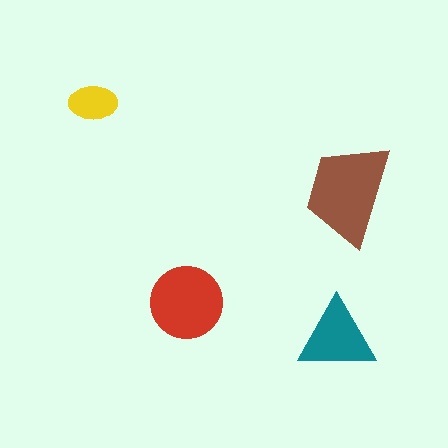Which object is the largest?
The brown trapezoid.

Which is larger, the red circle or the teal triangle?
The red circle.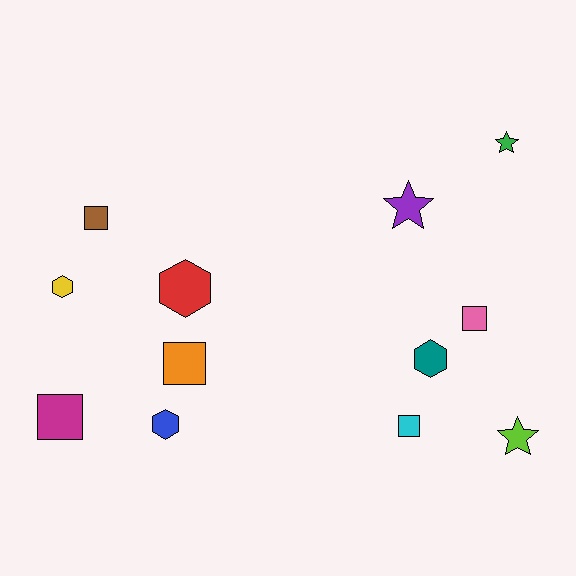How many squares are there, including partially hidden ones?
There are 5 squares.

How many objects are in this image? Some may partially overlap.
There are 12 objects.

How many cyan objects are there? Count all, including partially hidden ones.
There is 1 cyan object.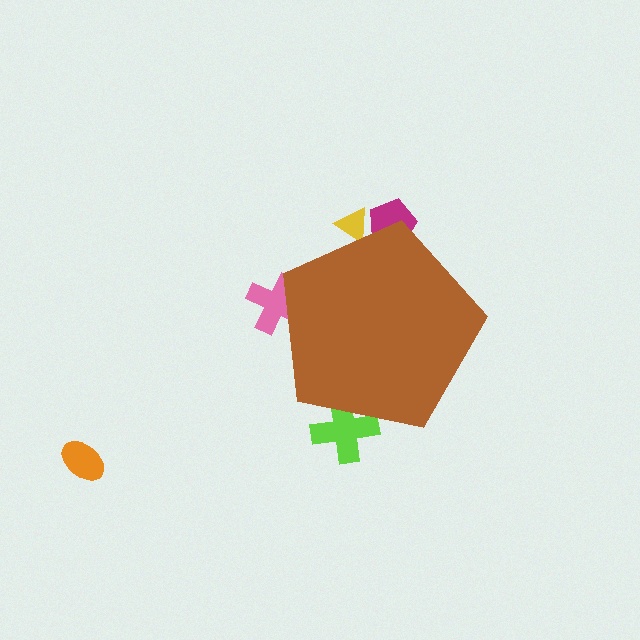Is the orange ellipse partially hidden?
No, the orange ellipse is fully visible.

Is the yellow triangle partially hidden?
Yes, the yellow triangle is partially hidden behind the brown pentagon.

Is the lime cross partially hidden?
Yes, the lime cross is partially hidden behind the brown pentagon.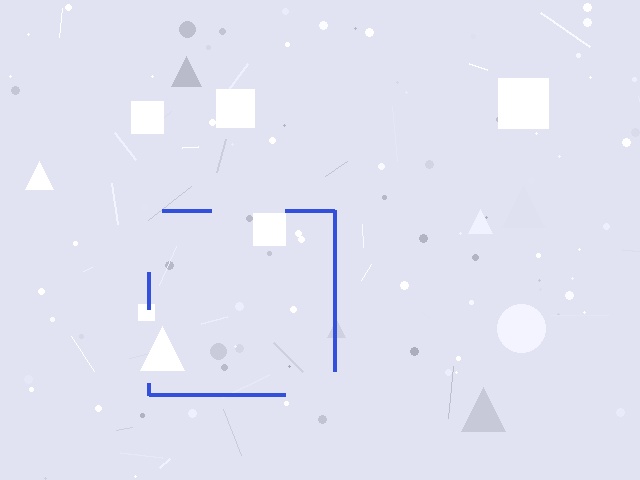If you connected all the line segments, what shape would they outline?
They would outline a square.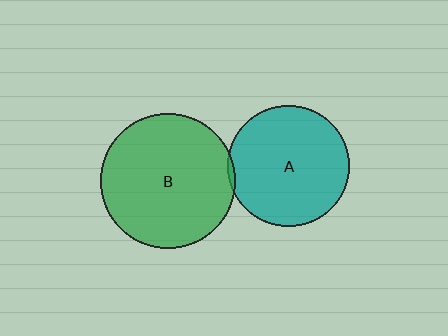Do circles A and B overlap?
Yes.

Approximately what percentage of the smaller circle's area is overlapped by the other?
Approximately 5%.